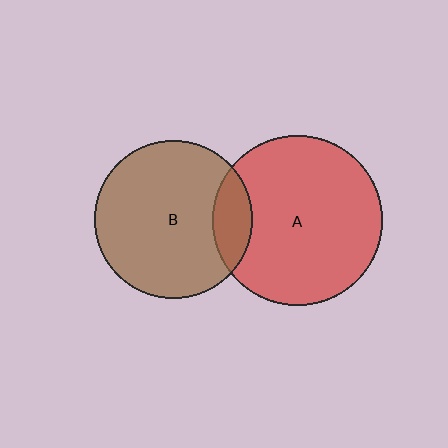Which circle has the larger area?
Circle A (red).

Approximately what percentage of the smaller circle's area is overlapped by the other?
Approximately 15%.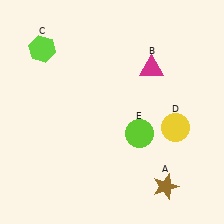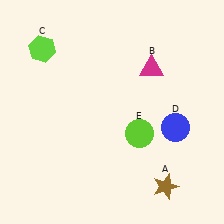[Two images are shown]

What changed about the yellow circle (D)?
In Image 1, D is yellow. In Image 2, it changed to blue.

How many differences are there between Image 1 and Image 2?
There is 1 difference between the two images.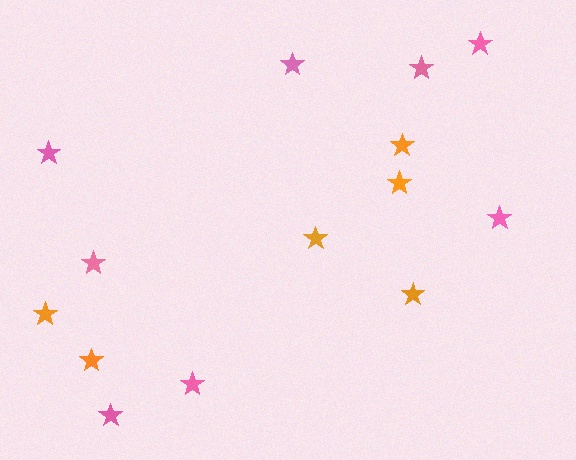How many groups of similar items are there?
There are 2 groups: one group of orange stars (6) and one group of pink stars (8).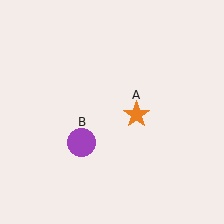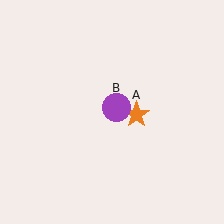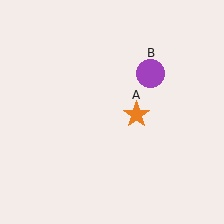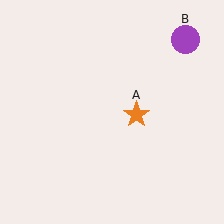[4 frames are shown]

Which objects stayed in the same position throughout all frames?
Orange star (object A) remained stationary.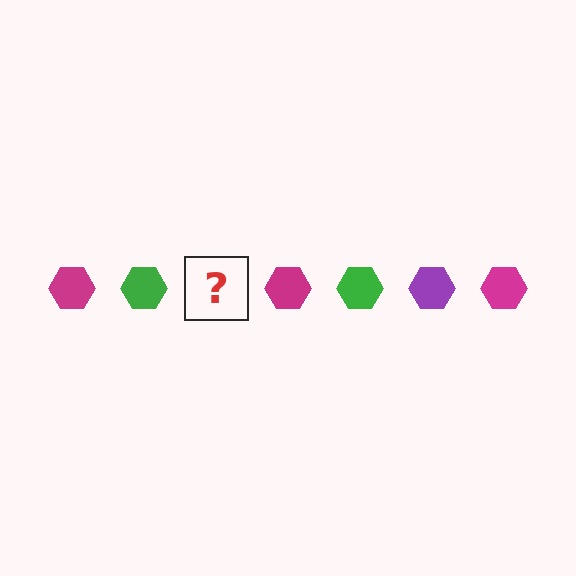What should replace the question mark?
The question mark should be replaced with a purple hexagon.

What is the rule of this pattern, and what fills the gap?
The rule is that the pattern cycles through magenta, green, purple hexagons. The gap should be filled with a purple hexagon.